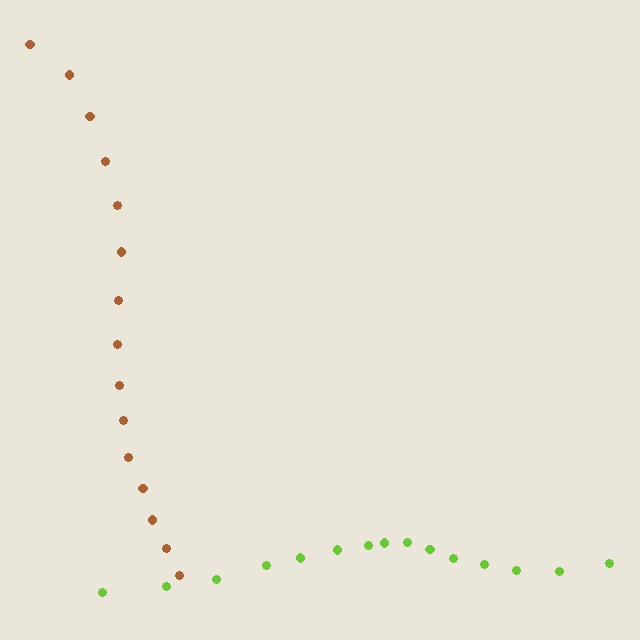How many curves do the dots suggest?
There are 2 distinct paths.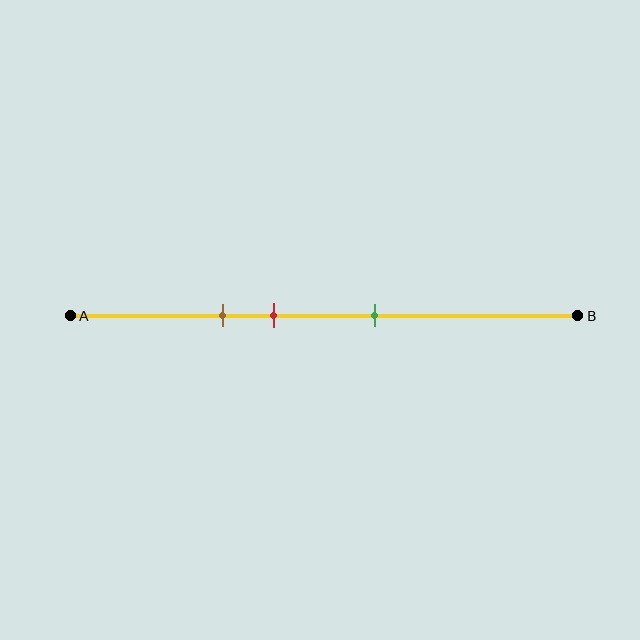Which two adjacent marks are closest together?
The brown and red marks are the closest adjacent pair.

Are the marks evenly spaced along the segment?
Yes, the marks are approximately evenly spaced.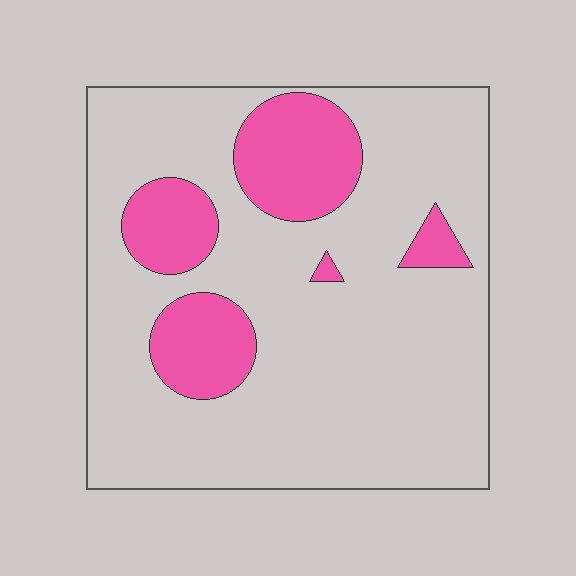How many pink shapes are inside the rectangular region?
5.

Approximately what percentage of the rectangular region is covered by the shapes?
Approximately 20%.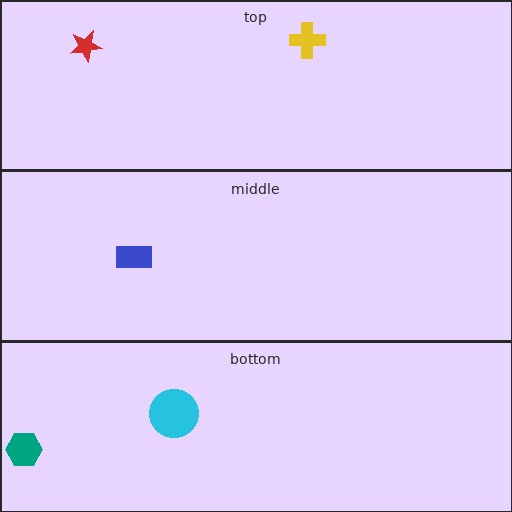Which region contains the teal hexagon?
The bottom region.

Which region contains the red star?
The top region.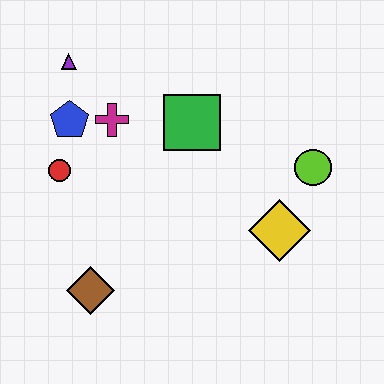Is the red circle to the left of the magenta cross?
Yes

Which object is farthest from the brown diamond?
The lime circle is farthest from the brown diamond.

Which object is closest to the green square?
The magenta cross is closest to the green square.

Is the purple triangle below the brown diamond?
No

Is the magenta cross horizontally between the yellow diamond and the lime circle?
No